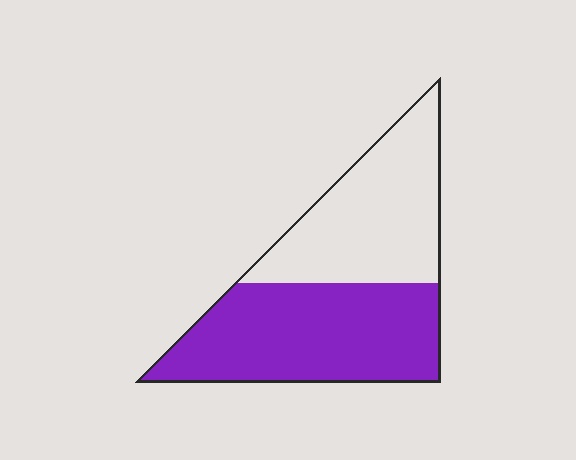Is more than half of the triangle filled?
Yes.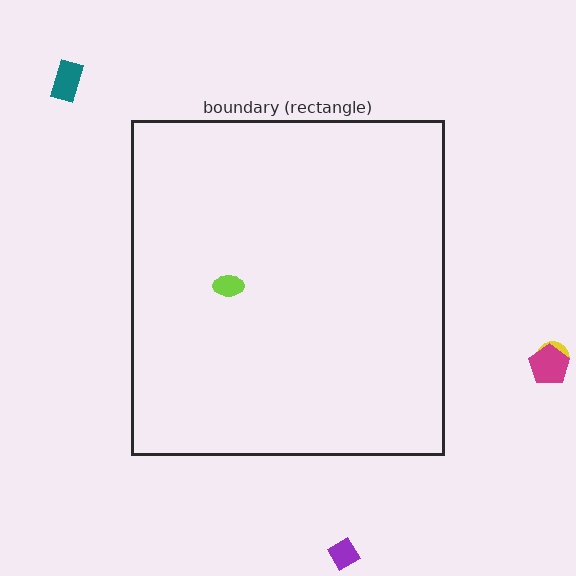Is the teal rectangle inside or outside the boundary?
Outside.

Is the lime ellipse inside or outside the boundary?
Inside.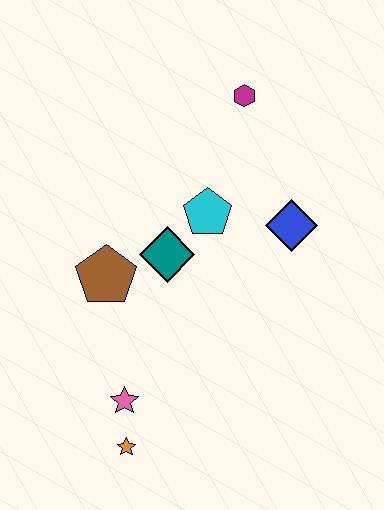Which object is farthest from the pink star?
The magenta hexagon is farthest from the pink star.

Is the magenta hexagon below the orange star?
No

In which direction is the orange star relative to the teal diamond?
The orange star is below the teal diamond.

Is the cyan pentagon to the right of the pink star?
Yes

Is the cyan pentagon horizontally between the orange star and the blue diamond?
Yes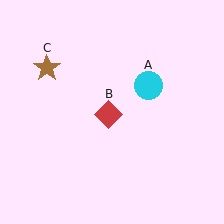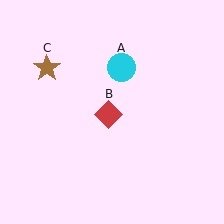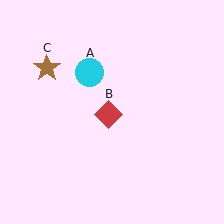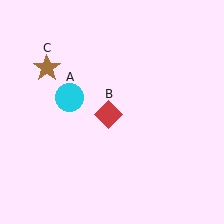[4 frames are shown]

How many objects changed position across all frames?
1 object changed position: cyan circle (object A).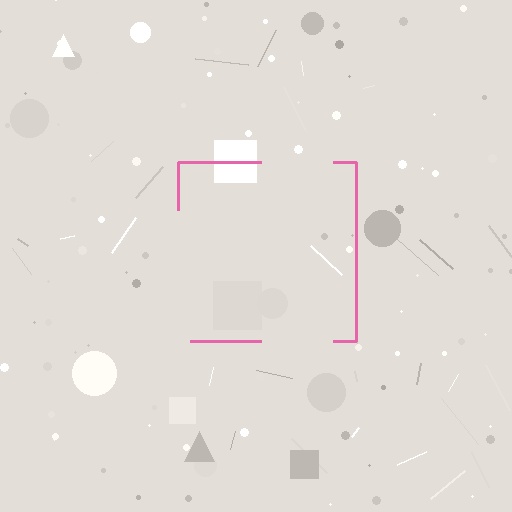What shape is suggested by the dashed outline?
The dashed outline suggests a square.